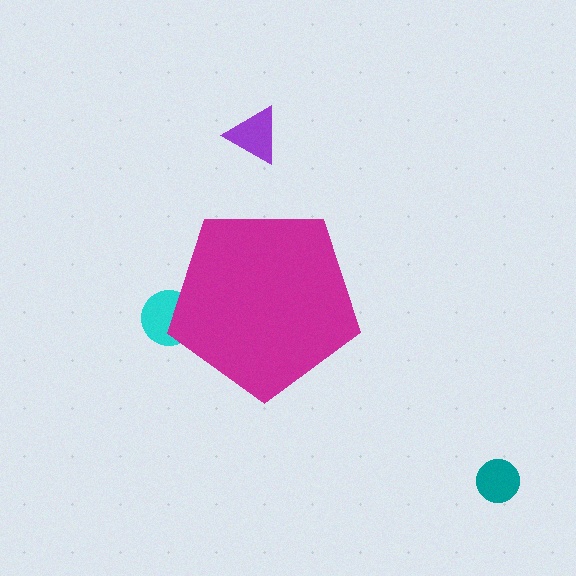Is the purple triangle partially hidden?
No, the purple triangle is fully visible.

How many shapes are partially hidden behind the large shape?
1 shape is partially hidden.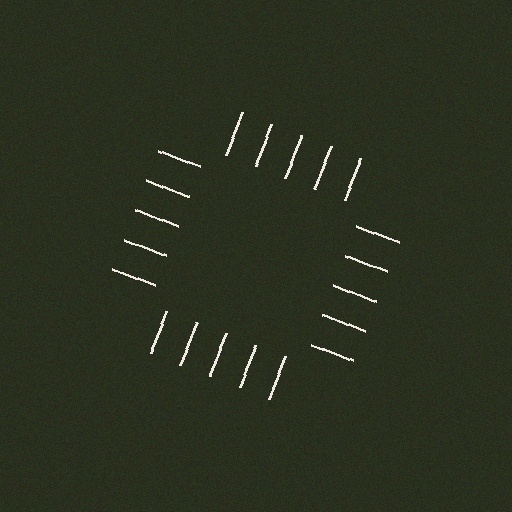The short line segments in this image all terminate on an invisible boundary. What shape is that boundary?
An illusory square — the line segments terminate on its edges but no continuous stroke is drawn.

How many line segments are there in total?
20 — 5 along each of the 4 edges.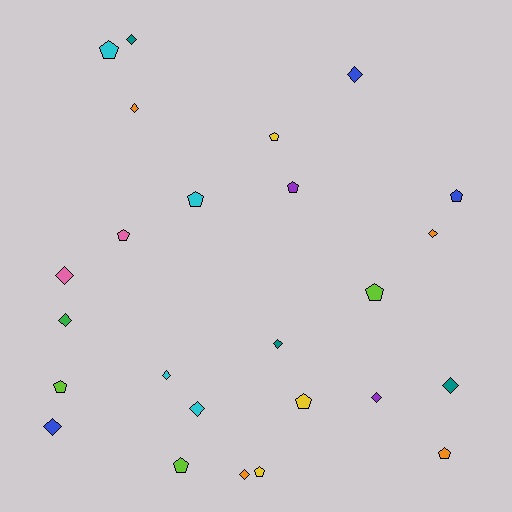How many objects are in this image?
There are 25 objects.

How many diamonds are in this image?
There are 13 diamonds.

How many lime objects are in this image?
There are 3 lime objects.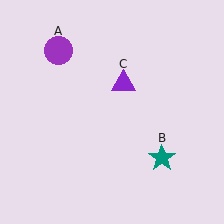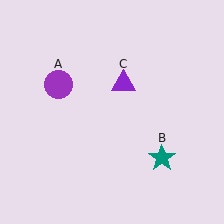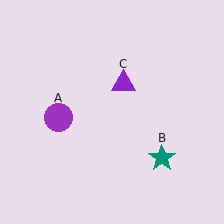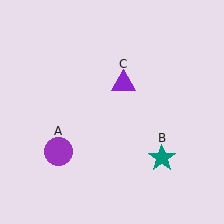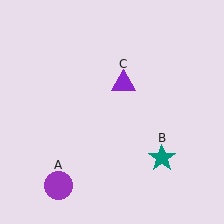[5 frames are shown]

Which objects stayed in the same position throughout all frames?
Teal star (object B) and purple triangle (object C) remained stationary.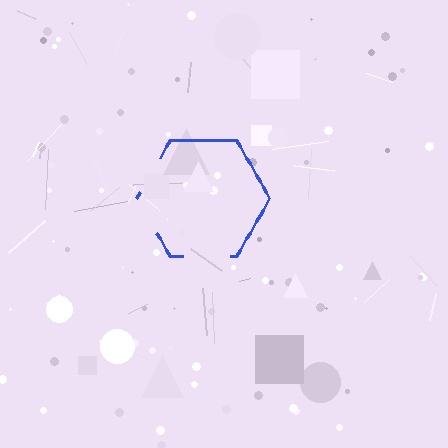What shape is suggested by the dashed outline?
The dashed outline suggests a hexagon.